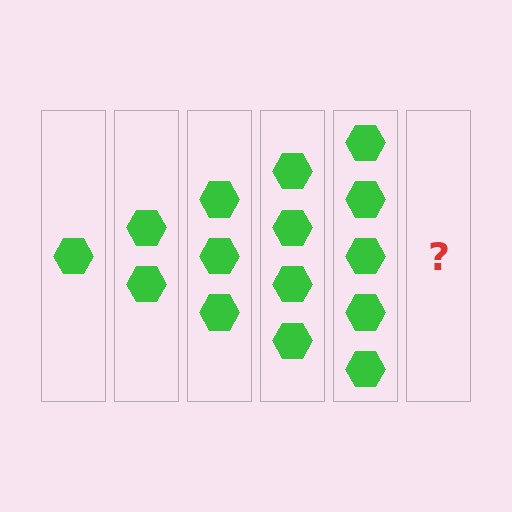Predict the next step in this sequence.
The next step is 6 hexagons.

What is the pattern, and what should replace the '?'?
The pattern is that each step adds one more hexagon. The '?' should be 6 hexagons.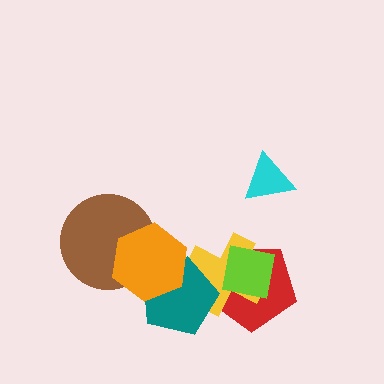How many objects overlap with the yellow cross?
3 objects overlap with the yellow cross.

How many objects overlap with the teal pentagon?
3 objects overlap with the teal pentagon.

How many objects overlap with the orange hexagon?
2 objects overlap with the orange hexagon.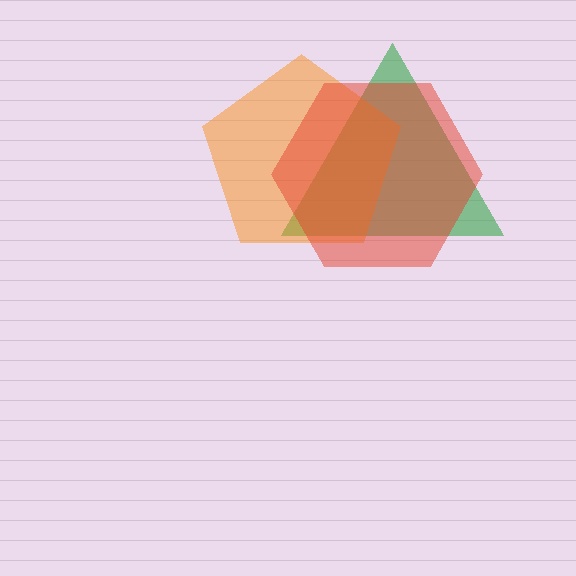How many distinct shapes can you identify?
There are 3 distinct shapes: a green triangle, an orange pentagon, a red hexagon.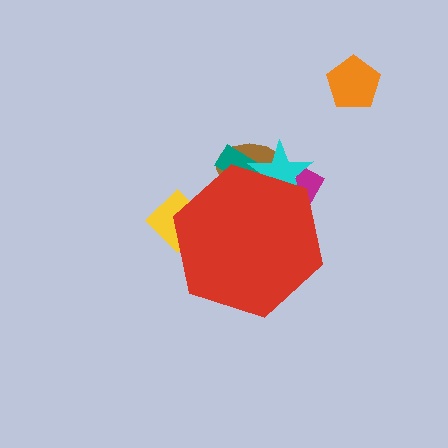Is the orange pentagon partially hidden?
No, the orange pentagon is fully visible.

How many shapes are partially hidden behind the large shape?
5 shapes are partially hidden.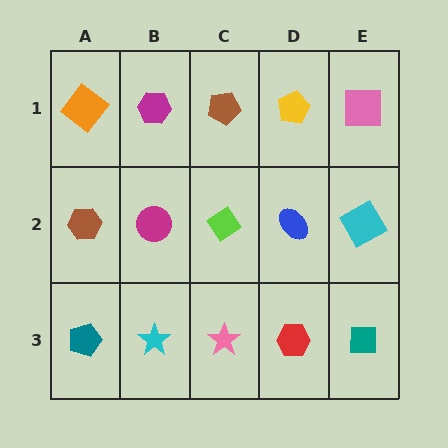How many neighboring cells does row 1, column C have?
3.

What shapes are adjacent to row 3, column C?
A lime diamond (row 2, column C), a cyan star (row 3, column B), a red hexagon (row 3, column D).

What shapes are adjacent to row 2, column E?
A pink square (row 1, column E), a teal square (row 3, column E), a blue ellipse (row 2, column D).